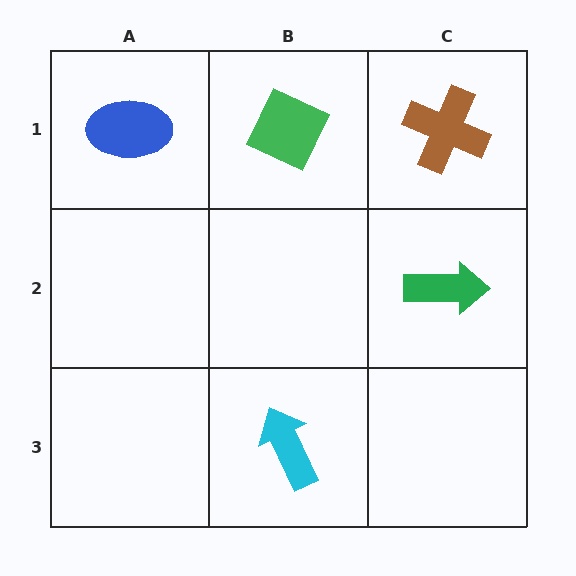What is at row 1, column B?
A green diamond.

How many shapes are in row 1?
3 shapes.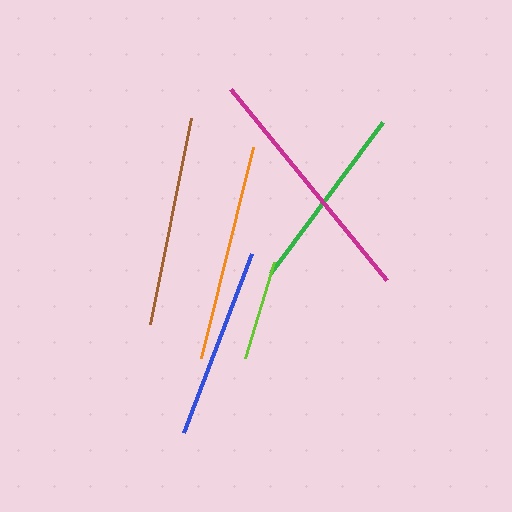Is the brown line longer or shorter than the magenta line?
The magenta line is longer than the brown line.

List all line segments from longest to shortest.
From longest to shortest: magenta, orange, brown, blue, green, lime.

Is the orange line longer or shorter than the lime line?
The orange line is longer than the lime line.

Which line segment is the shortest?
The lime line is the shortest at approximately 100 pixels.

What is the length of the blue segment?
The blue segment is approximately 191 pixels long.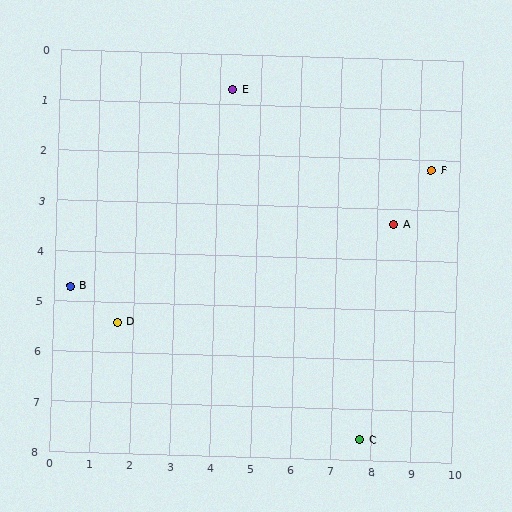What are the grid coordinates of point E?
Point E is at approximately (4.3, 0.7).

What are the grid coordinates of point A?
Point A is at approximately (8.4, 3.3).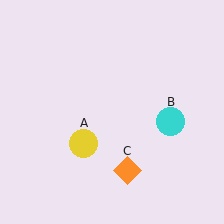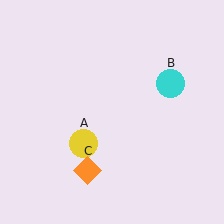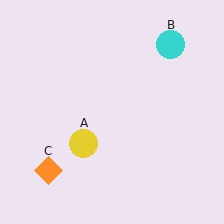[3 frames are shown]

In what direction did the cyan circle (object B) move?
The cyan circle (object B) moved up.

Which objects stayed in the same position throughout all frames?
Yellow circle (object A) remained stationary.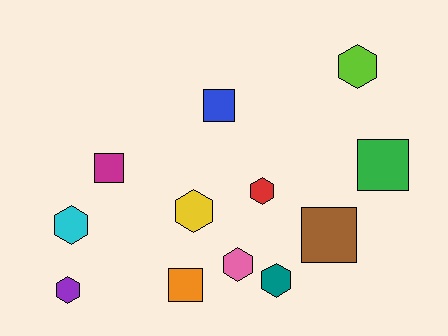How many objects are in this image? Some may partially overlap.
There are 12 objects.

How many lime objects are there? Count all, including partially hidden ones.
There is 1 lime object.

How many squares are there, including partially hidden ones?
There are 5 squares.